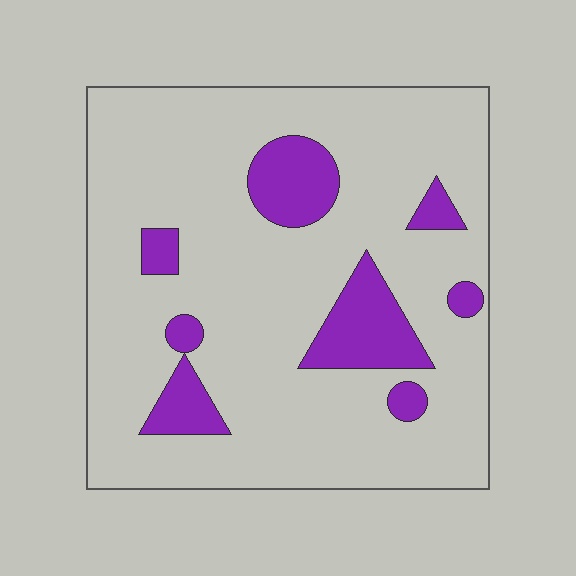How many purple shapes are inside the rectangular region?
8.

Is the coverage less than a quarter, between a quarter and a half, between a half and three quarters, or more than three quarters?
Less than a quarter.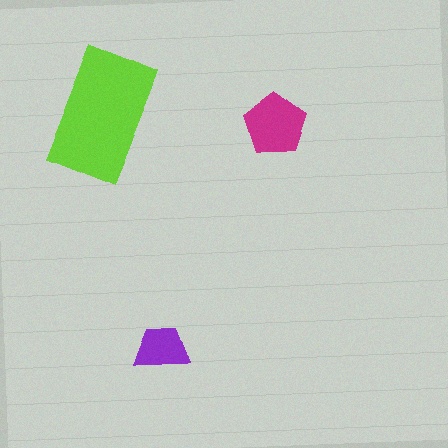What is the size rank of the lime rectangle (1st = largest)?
1st.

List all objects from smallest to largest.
The purple trapezoid, the magenta pentagon, the lime rectangle.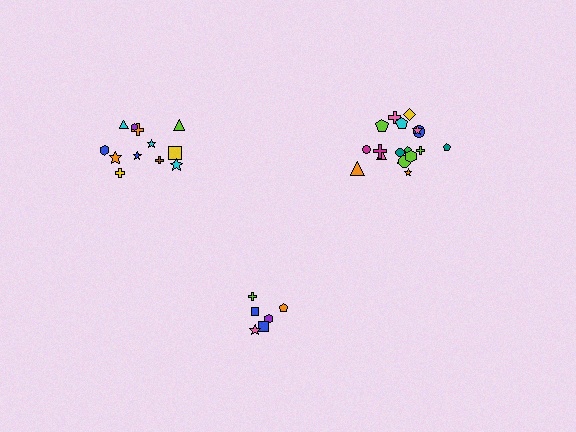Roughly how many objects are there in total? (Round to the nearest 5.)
Roughly 35 objects in total.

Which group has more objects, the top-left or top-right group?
The top-right group.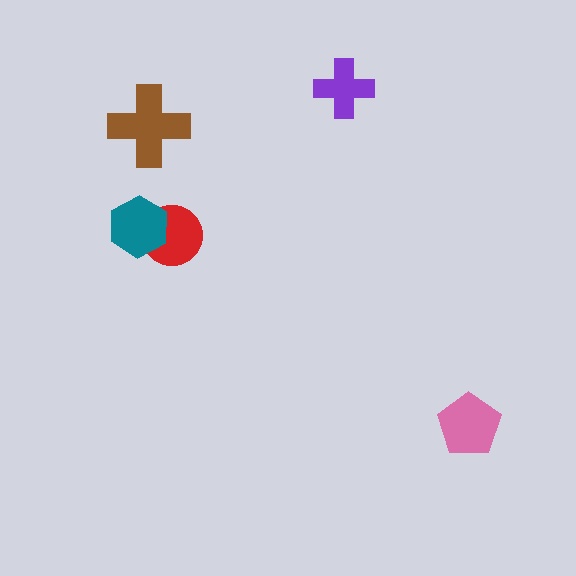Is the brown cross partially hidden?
No, no other shape covers it.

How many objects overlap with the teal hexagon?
1 object overlaps with the teal hexagon.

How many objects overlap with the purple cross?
0 objects overlap with the purple cross.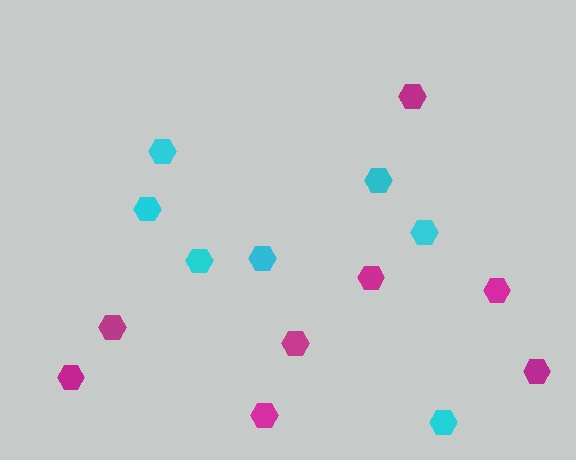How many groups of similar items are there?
There are 2 groups: one group of cyan hexagons (7) and one group of magenta hexagons (8).